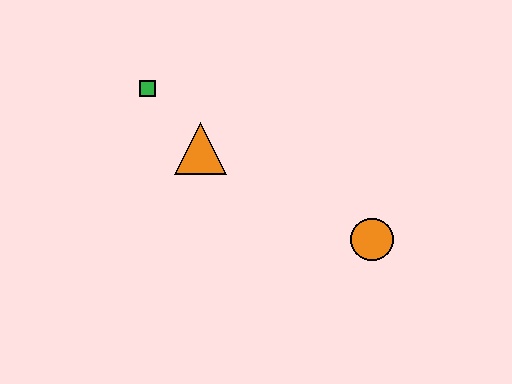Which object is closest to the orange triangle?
The green square is closest to the orange triangle.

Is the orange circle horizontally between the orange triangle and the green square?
No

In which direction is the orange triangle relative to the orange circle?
The orange triangle is to the left of the orange circle.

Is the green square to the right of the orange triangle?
No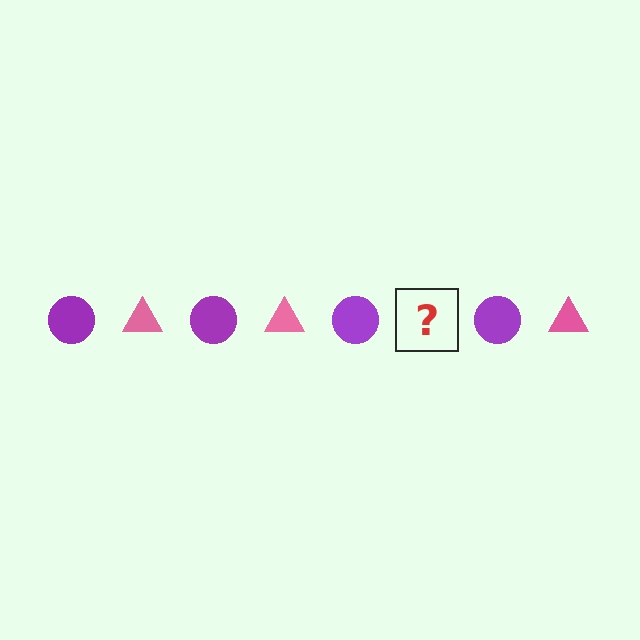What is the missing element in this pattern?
The missing element is a pink triangle.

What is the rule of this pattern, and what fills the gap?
The rule is that the pattern alternates between purple circle and pink triangle. The gap should be filled with a pink triangle.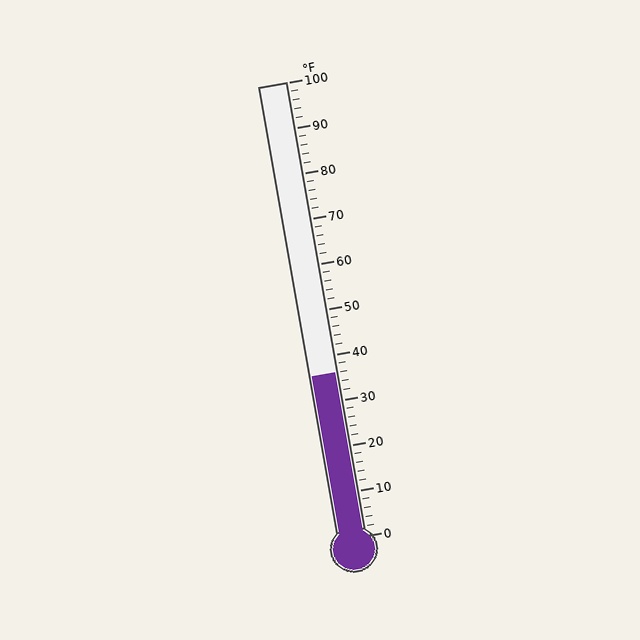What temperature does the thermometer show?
The thermometer shows approximately 36°F.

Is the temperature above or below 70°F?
The temperature is below 70°F.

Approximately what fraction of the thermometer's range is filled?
The thermometer is filled to approximately 35% of its range.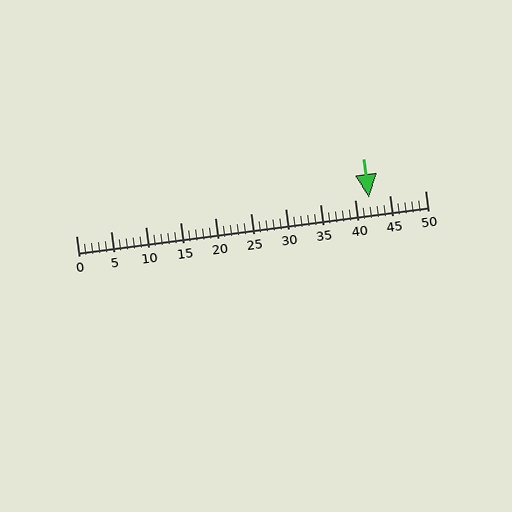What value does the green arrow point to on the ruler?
The green arrow points to approximately 42.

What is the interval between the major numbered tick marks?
The major tick marks are spaced 5 units apart.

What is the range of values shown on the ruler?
The ruler shows values from 0 to 50.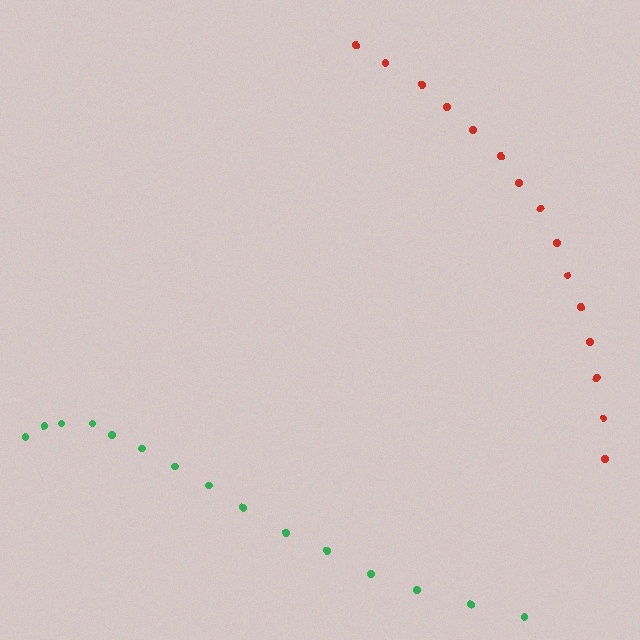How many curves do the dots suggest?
There are 2 distinct paths.